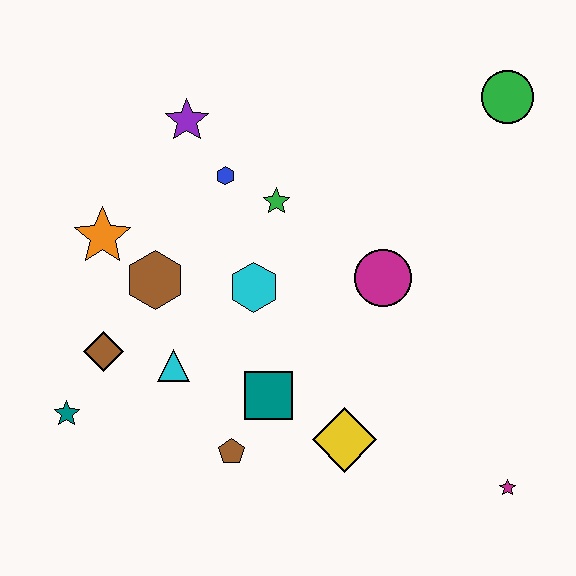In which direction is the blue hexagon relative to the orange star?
The blue hexagon is to the right of the orange star.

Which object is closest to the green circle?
The magenta circle is closest to the green circle.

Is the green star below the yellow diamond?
No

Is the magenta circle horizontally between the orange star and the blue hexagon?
No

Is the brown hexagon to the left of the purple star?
Yes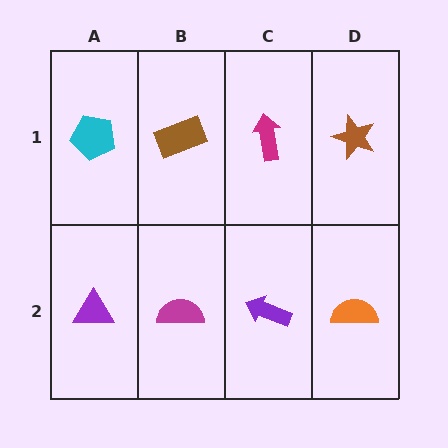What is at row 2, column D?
An orange semicircle.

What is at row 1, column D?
A brown star.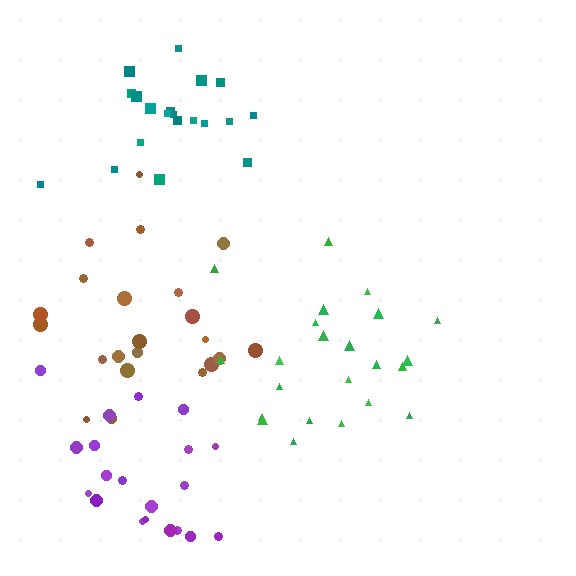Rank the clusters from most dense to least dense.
teal, brown, purple, green.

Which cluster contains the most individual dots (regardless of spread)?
Green (23).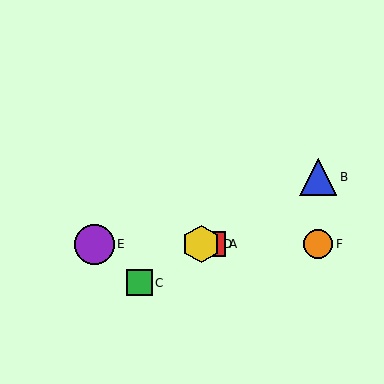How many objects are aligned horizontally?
4 objects (A, D, E, F) are aligned horizontally.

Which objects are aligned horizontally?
Objects A, D, E, F are aligned horizontally.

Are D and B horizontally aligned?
No, D is at y≈244 and B is at y≈177.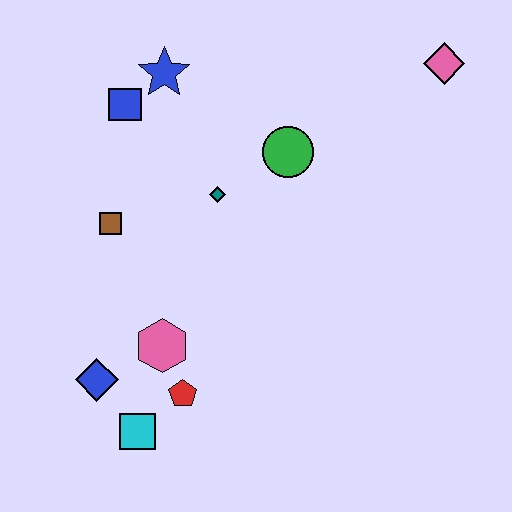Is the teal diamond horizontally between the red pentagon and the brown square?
No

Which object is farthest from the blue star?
The cyan square is farthest from the blue star.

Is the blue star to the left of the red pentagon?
Yes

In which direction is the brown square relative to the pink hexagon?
The brown square is above the pink hexagon.